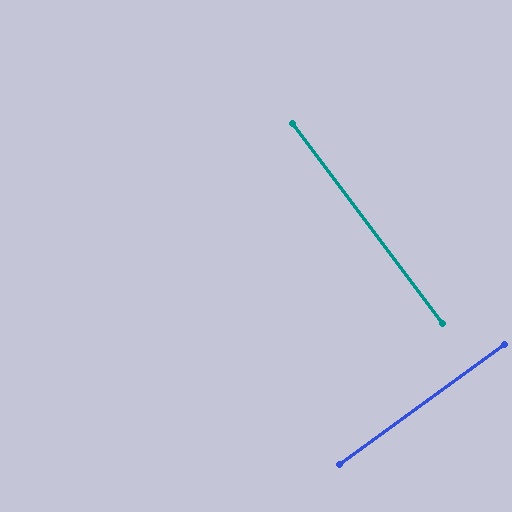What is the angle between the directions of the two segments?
Approximately 89 degrees.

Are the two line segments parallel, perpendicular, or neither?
Perpendicular — they meet at approximately 89°.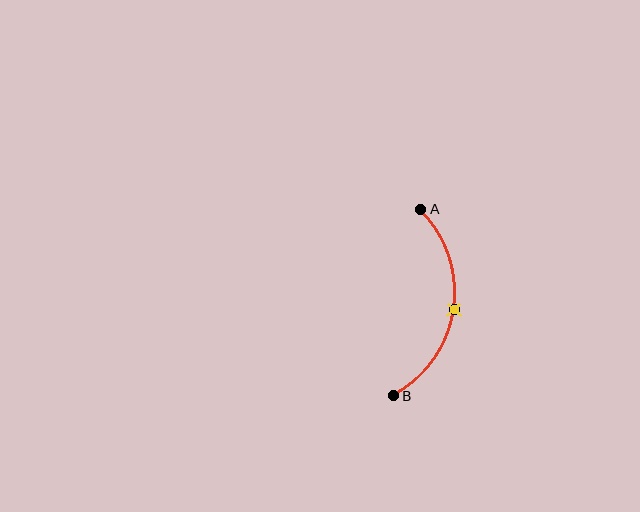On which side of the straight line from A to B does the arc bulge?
The arc bulges to the right of the straight line connecting A and B.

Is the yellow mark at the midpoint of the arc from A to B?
Yes. The yellow mark lies on the arc at equal arc-length from both A and B — it is the arc midpoint.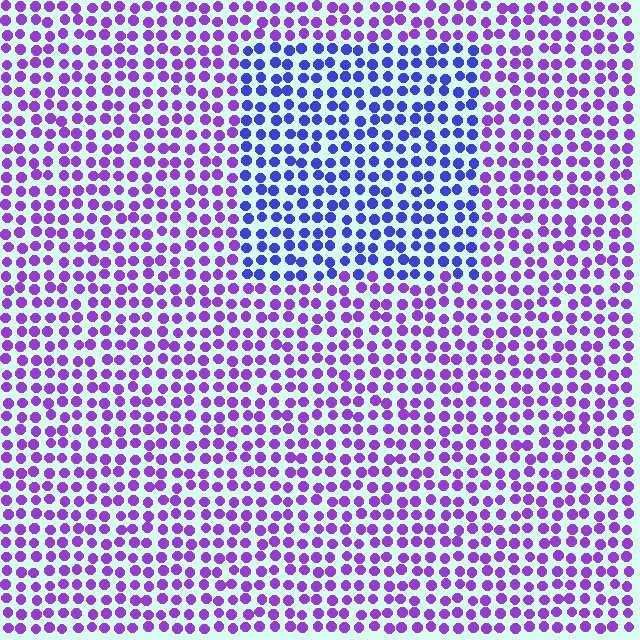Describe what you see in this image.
The image is filled with small purple elements in a uniform arrangement. A rectangle-shaped region is visible where the elements are tinted to a slightly different hue, forming a subtle color boundary.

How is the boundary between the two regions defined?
The boundary is defined purely by a slight shift in hue (about 38 degrees). Spacing, size, and orientation are identical on both sides.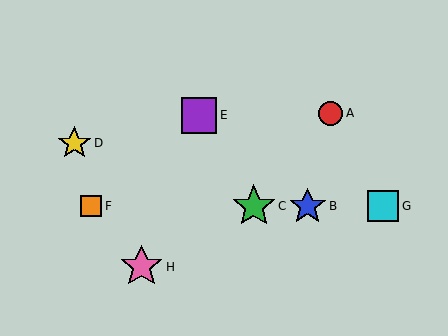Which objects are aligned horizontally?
Objects B, C, F, G are aligned horizontally.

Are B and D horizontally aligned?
No, B is at y≈206 and D is at y≈143.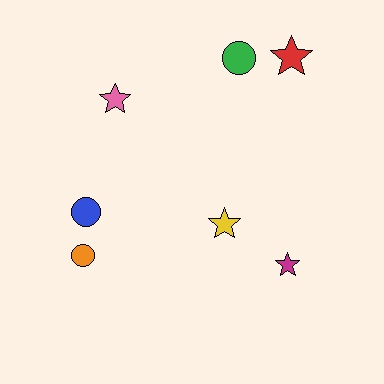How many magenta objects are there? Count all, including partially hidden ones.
There is 1 magenta object.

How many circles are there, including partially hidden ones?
There are 3 circles.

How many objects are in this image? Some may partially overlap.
There are 7 objects.